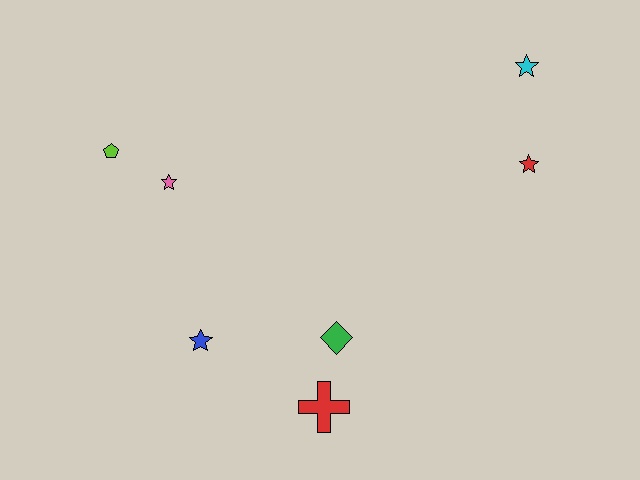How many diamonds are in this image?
There is 1 diamond.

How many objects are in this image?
There are 7 objects.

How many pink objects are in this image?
There is 1 pink object.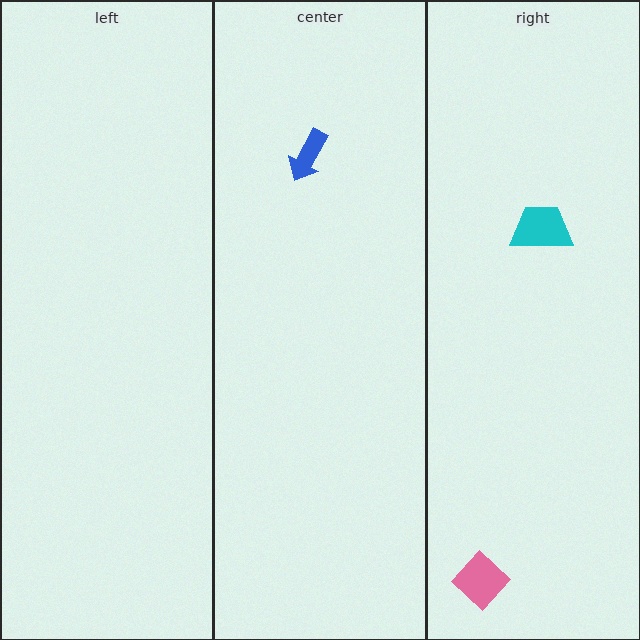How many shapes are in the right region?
2.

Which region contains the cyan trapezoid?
The right region.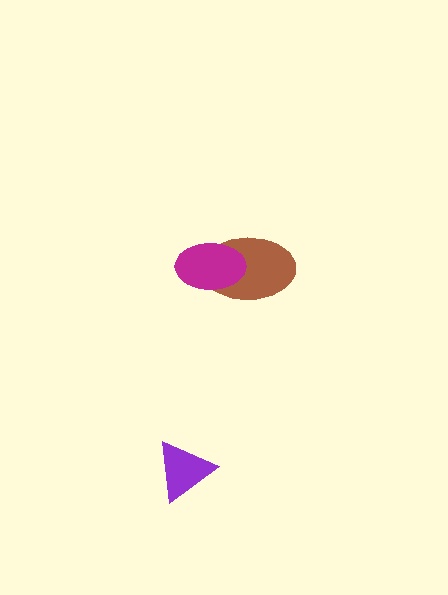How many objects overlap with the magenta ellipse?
1 object overlaps with the magenta ellipse.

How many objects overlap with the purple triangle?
0 objects overlap with the purple triangle.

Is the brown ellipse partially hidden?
Yes, it is partially covered by another shape.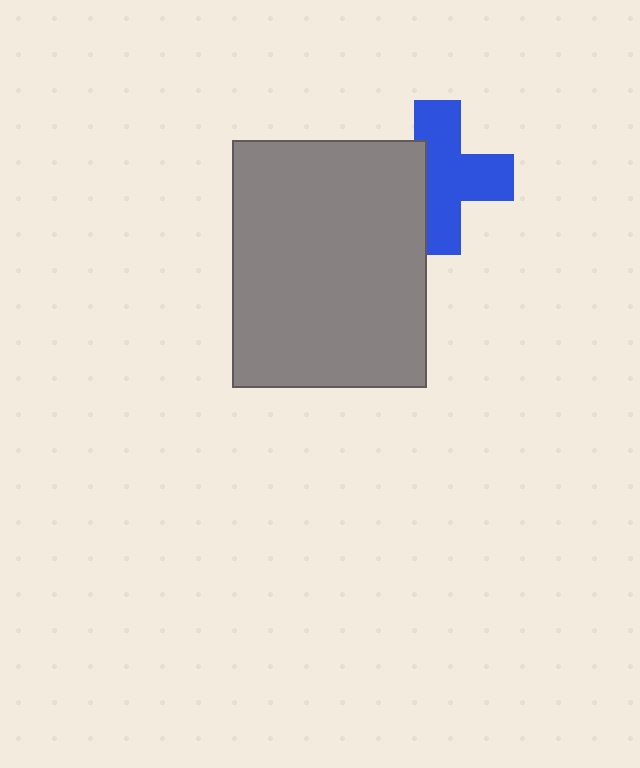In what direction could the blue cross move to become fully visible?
The blue cross could move right. That would shift it out from behind the gray rectangle entirely.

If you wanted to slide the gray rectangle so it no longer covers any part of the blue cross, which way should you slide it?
Slide it left — that is the most direct way to separate the two shapes.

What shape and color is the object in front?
The object in front is a gray rectangle.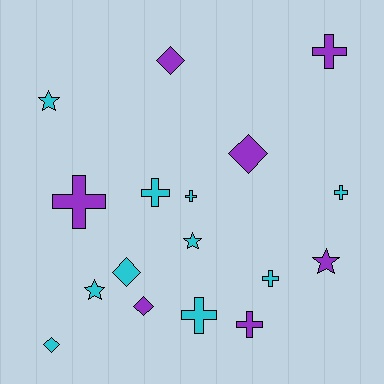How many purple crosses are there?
There are 3 purple crosses.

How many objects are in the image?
There are 17 objects.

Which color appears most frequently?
Cyan, with 10 objects.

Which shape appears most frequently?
Cross, with 8 objects.